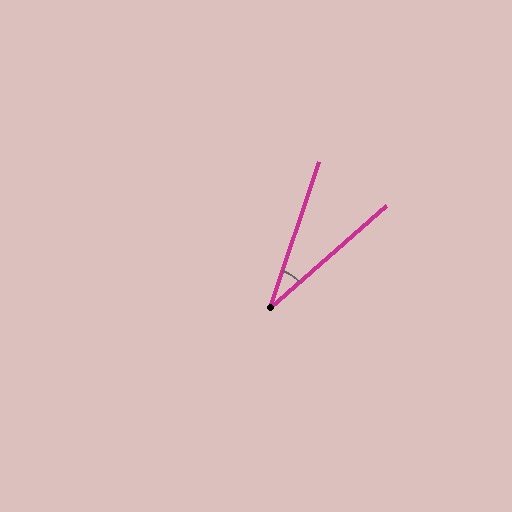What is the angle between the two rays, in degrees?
Approximately 30 degrees.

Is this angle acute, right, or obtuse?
It is acute.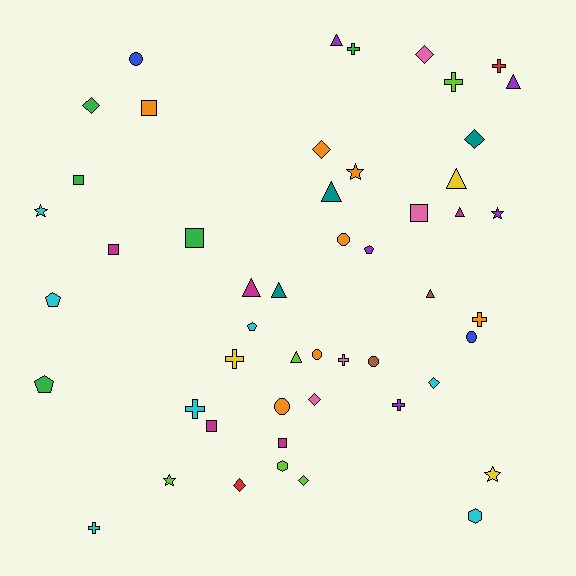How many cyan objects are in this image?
There are 7 cyan objects.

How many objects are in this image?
There are 50 objects.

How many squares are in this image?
There are 7 squares.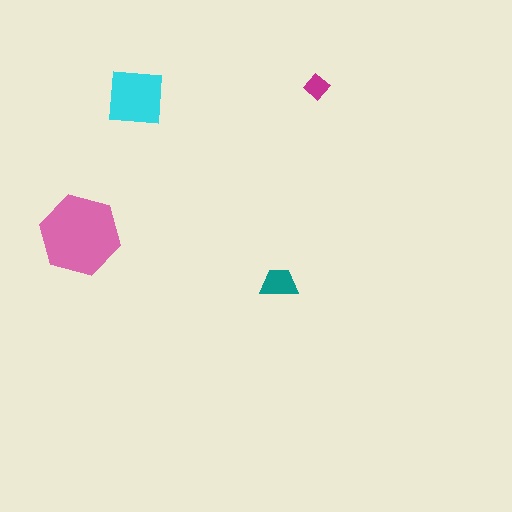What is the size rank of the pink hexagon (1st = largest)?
1st.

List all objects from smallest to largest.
The magenta diamond, the teal trapezoid, the cyan square, the pink hexagon.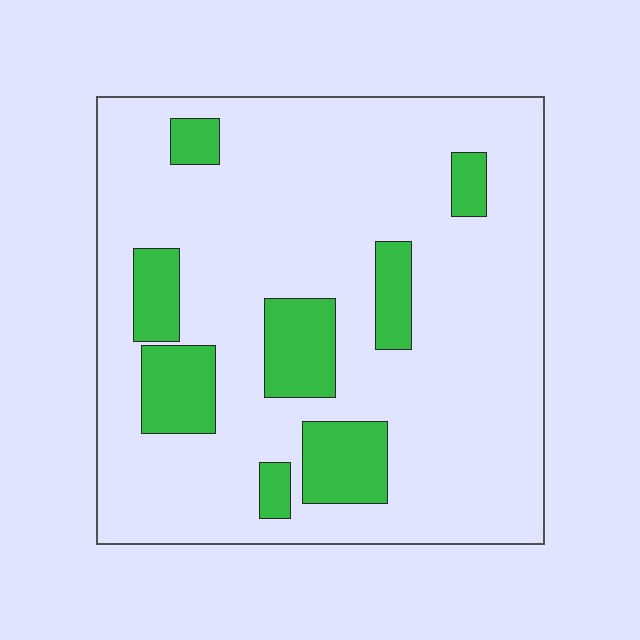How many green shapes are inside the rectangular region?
8.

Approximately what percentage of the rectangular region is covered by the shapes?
Approximately 20%.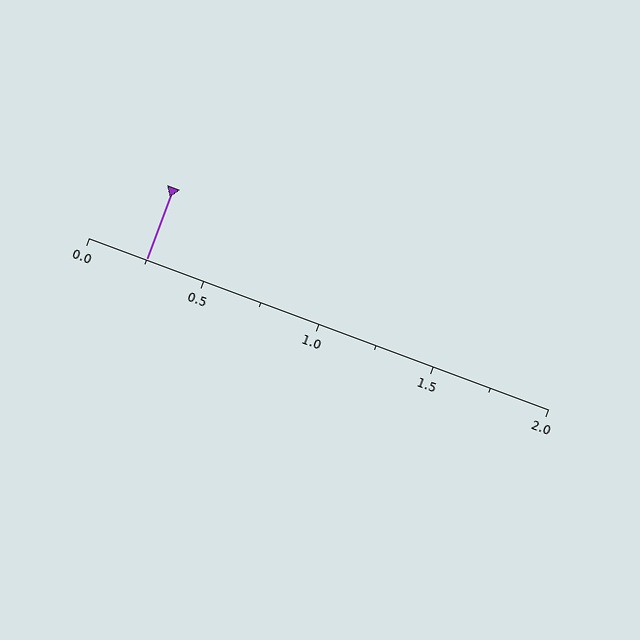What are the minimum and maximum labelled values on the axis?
The axis runs from 0.0 to 2.0.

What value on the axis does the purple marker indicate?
The marker indicates approximately 0.25.